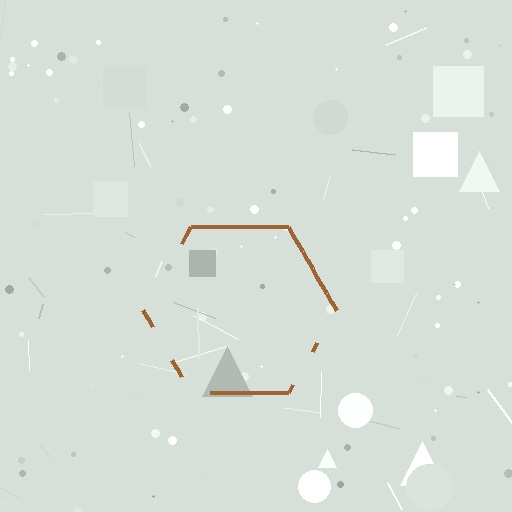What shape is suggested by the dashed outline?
The dashed outline suggests a hexagon.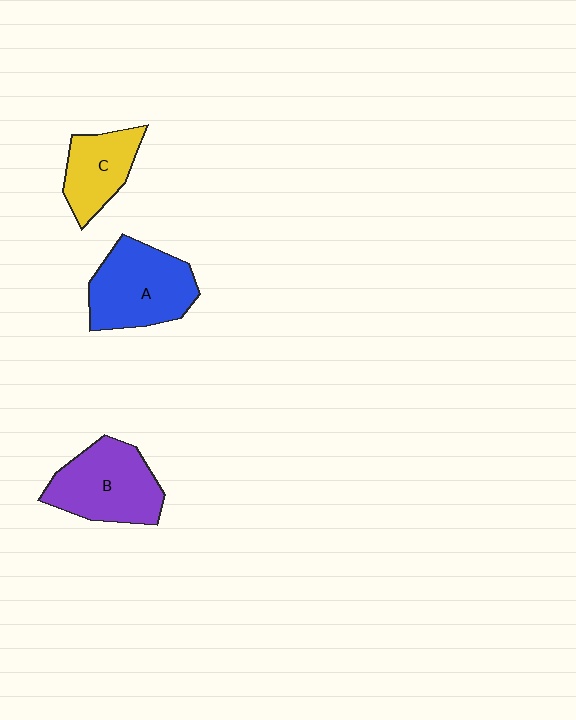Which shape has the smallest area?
Shape C (yellow).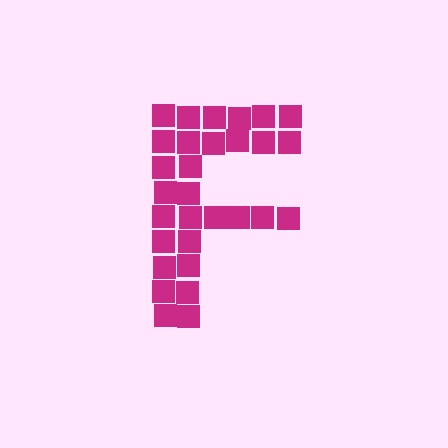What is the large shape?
The large shape is the letter F.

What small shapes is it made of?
It is made of small squares.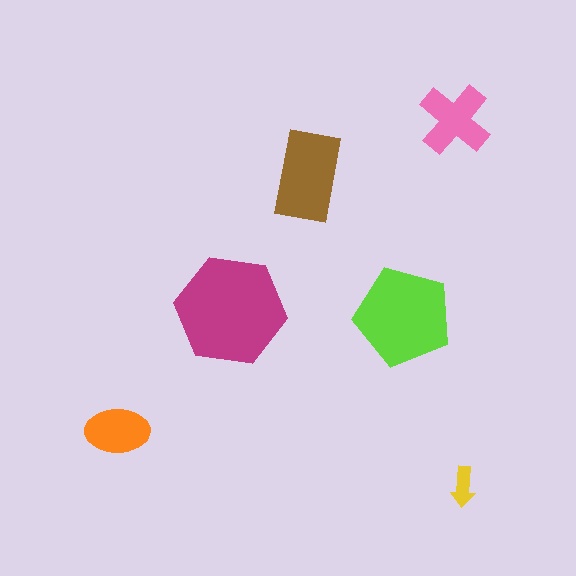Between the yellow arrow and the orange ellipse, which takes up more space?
The orange ellipse.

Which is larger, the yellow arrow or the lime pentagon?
The lime pentagon.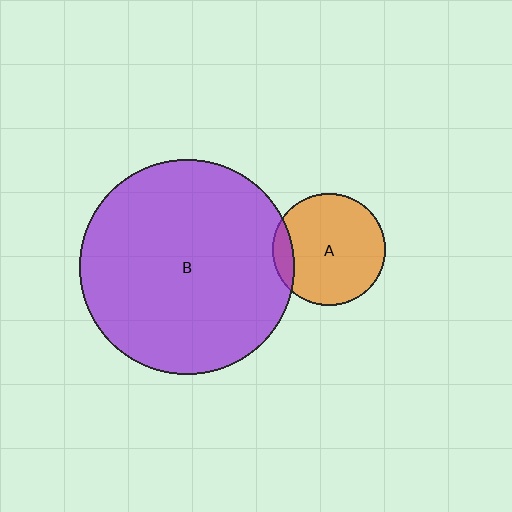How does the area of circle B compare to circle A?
Approximately 3.7 times.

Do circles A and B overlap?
Yes.